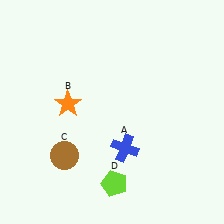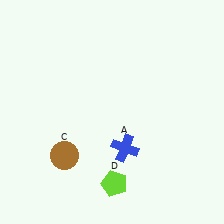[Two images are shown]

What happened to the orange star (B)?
The orange star (B) was removed in Image 2. It was in the top-left area of Image 1.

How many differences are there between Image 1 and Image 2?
There is 1 difference between the two images.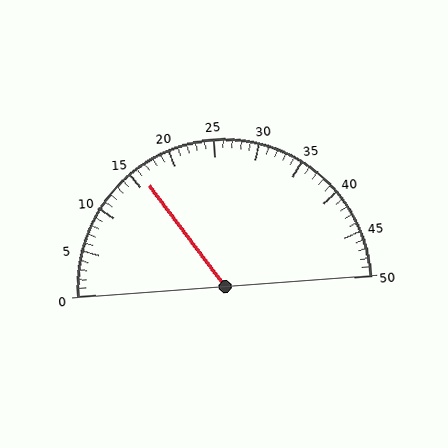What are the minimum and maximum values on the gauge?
The gauge ranges from 0 to 50.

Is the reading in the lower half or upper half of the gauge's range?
The reading is in the lower half of the range (0 to 50).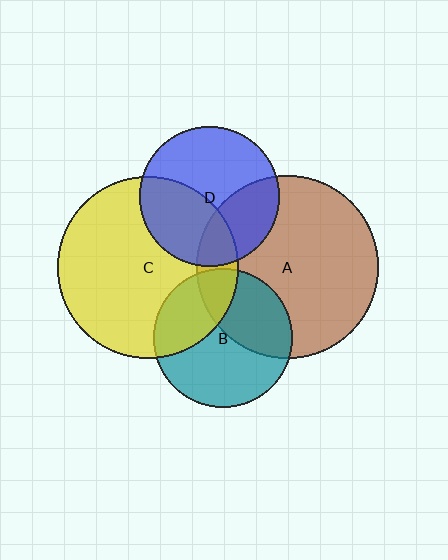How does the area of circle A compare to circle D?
Approximately 1.7 times.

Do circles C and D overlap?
Yes.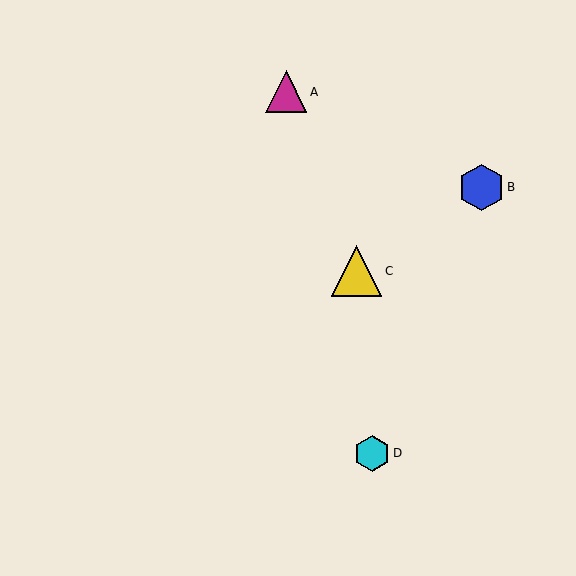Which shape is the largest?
The yellow triangle (labeled C) is the largest.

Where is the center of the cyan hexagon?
The center of the cyan hexagon is at (372, 453).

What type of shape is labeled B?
Shape B is a blue hexagon.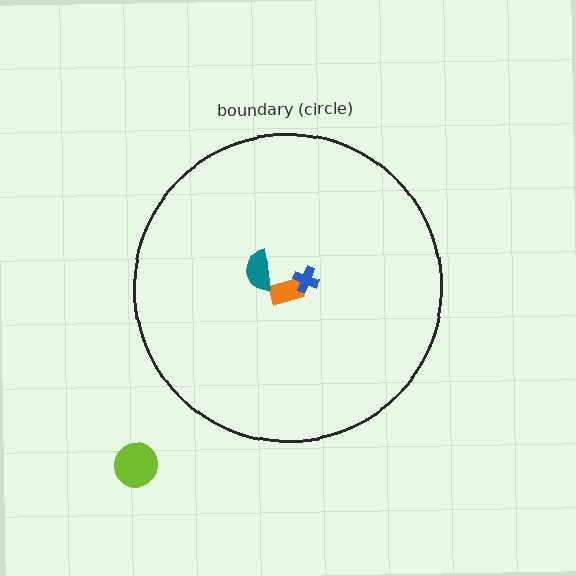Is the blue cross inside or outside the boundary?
Inside.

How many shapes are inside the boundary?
3 inside, 1 outside.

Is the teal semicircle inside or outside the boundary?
Inside.